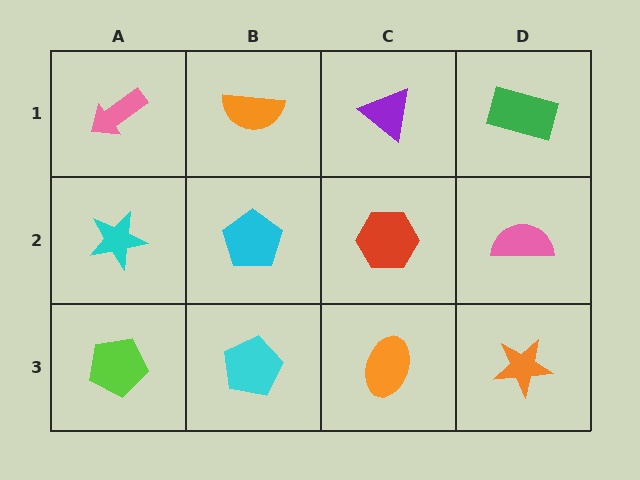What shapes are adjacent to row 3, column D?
A pink semicircle (row 2, column D), an orange ellipse (row 3, column C).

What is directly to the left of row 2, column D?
A red hexagon.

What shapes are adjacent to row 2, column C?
A purple triangle (row 1, column C), an orange ellipse (row 3, column C), a cyan pentagon (row 2, column B), a pink semicircle (row 2, column D).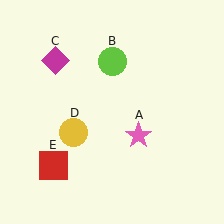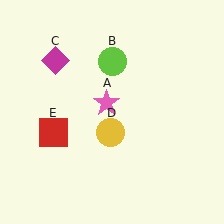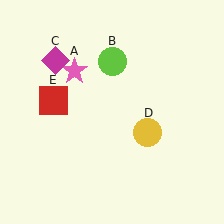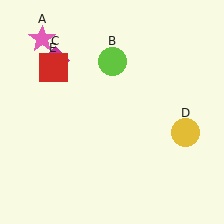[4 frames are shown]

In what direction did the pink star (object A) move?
The pink star (object A) moved up and to the left.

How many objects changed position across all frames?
3 objects changed position: pink star (object A), yellow circle (object D), red square (object E).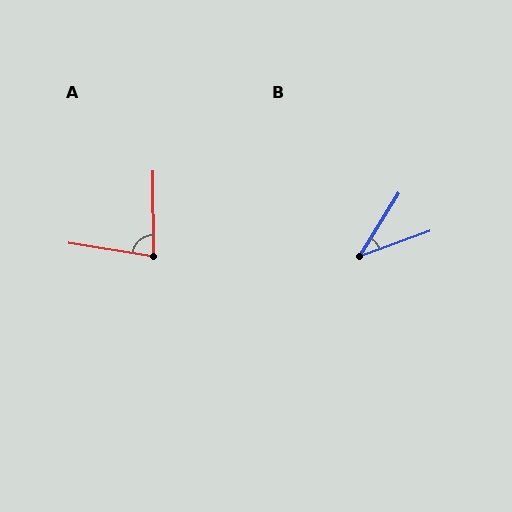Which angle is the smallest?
B, at approximately 39 degrees.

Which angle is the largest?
A, at approximately 80 degrees.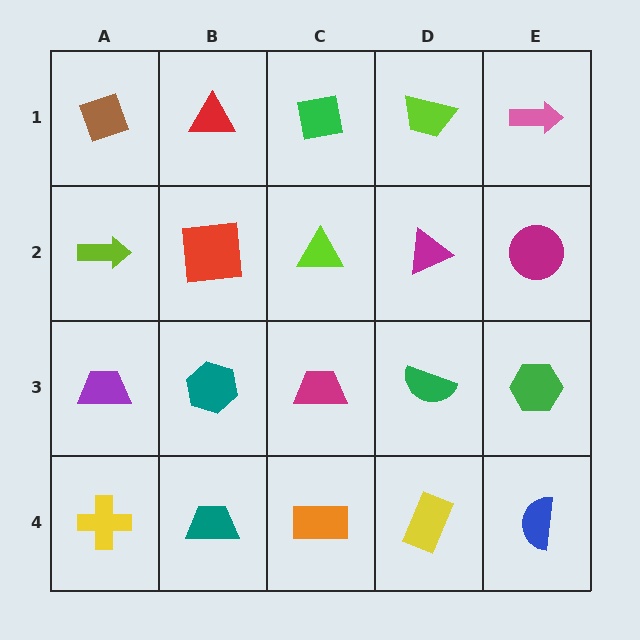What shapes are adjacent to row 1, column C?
A lime triangle (row 2, column C), a red triangle (row 1, column B), a lime trapezoid (row 1, column D).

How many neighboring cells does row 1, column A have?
2.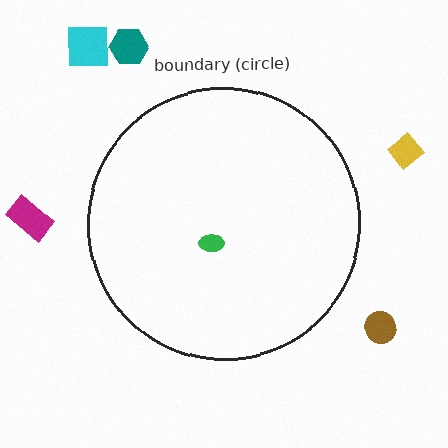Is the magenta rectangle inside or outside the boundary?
Outside.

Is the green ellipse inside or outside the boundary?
Inside.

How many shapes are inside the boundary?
1 inside, 5 outside.